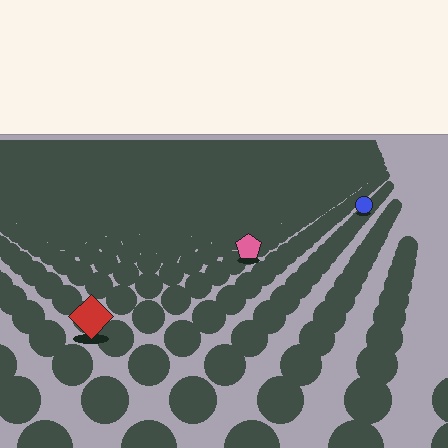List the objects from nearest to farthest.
From nearest to farthest: the red diamond, the pink pentagon, the blue circle.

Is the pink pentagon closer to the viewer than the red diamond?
No. The red diamond is closer — you can tell from the texture gradient: the ground texture is coarser near it.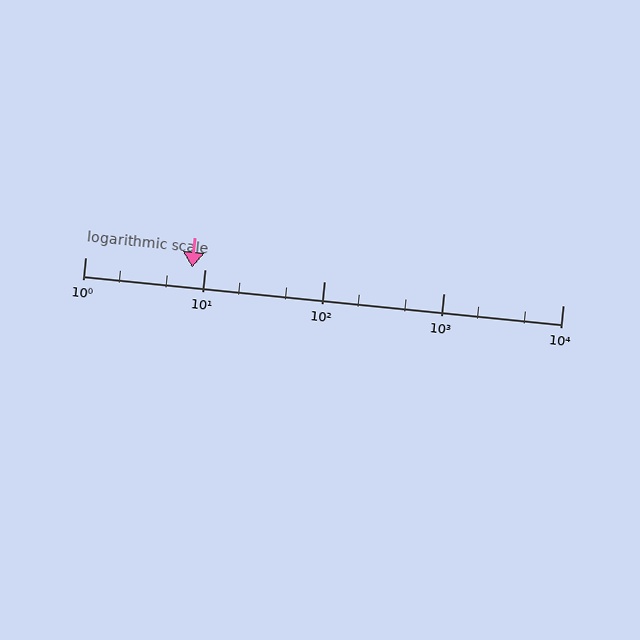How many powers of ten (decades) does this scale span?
The scale spans 4 decades, from 1 to 10000.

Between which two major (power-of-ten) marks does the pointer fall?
The pointer is between 1 and 10.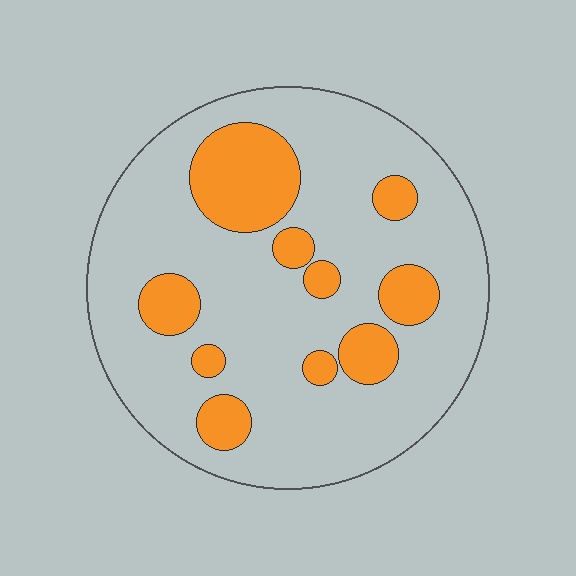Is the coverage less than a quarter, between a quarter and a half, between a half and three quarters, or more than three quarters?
Less than a quarter.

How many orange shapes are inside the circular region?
10.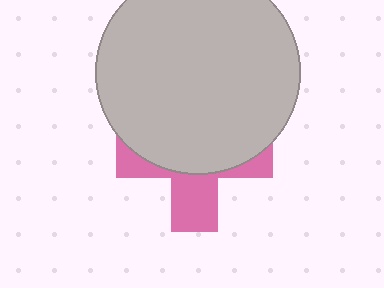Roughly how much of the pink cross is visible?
A small part of it is visible (roughly 37%).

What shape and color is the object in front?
The object in front is a light gray circle.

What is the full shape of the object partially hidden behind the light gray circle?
The partially hidden object is a pink cross.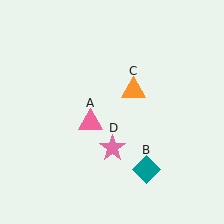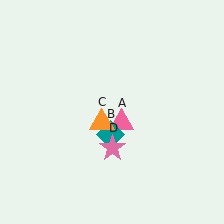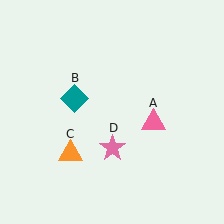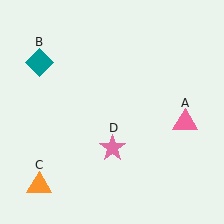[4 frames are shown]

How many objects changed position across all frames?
3 objects changed position: pink triangle (object A), teal diamond (object B), orange triangle (object C).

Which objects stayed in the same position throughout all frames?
Pink star (object D) remained stationary.